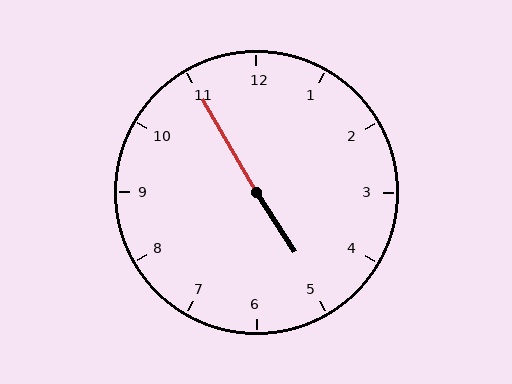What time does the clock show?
4:55.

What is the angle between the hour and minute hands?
Approximately 178 degrees.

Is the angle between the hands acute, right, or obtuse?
It is obtuse.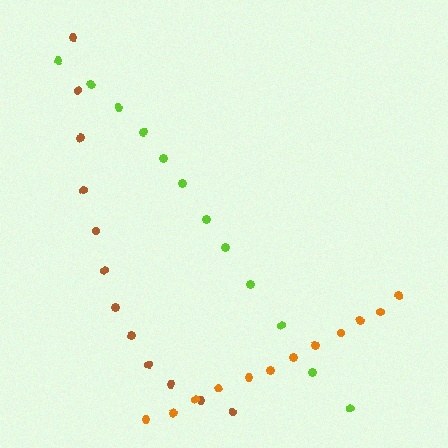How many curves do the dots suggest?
There are 3 distinct paths.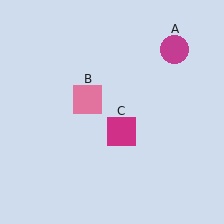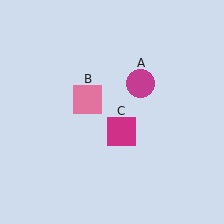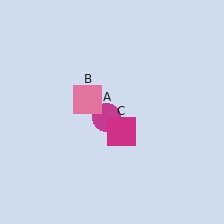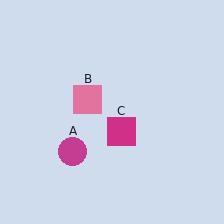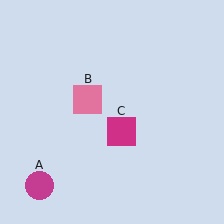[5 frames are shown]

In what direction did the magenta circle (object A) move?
The magenta circle (object A) moved down and to the left.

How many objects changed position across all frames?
1 object changed position: magenta circle (object A).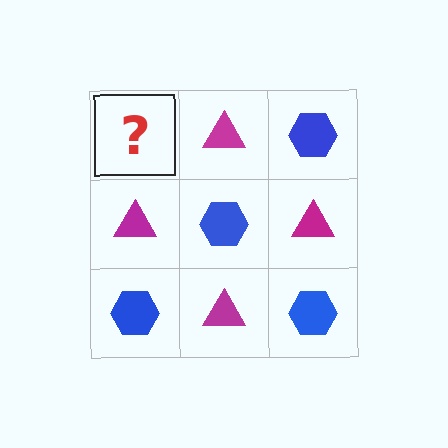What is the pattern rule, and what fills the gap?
The rule is that it alternates blue hexagon and magenta triangle in a checkerboard pattern. The gap should be filled with a blue hexagon.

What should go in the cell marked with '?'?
The missing cell should contain a blue hexagon.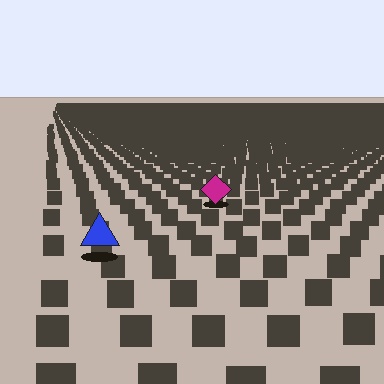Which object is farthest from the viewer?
The magenta diamond is farthest from the viewer. It appears smaller and the ground texture around it is denser.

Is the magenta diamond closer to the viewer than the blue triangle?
No. The blue triangle is closer — you can tell from the texture gradient: the ground texture is coarser near it.